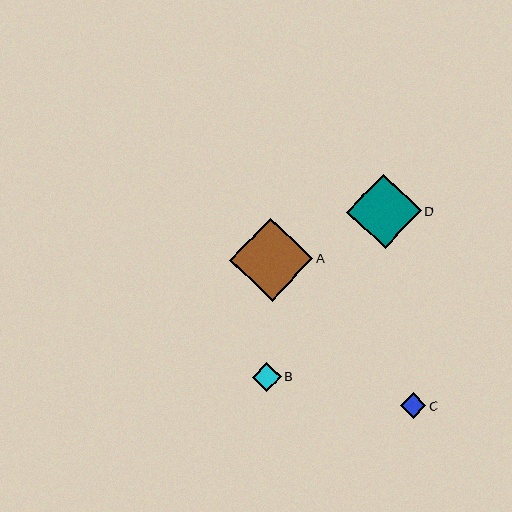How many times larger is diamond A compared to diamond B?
Diamond A is approximately 2.9 times the size of diamond B.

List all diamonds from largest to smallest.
From largest to smallest: A, D, B, C.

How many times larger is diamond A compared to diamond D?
Diamond A is approximately 1.1 times the size of diamond D.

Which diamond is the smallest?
Diamond C is the smallest with a size of approximately 25 pixels.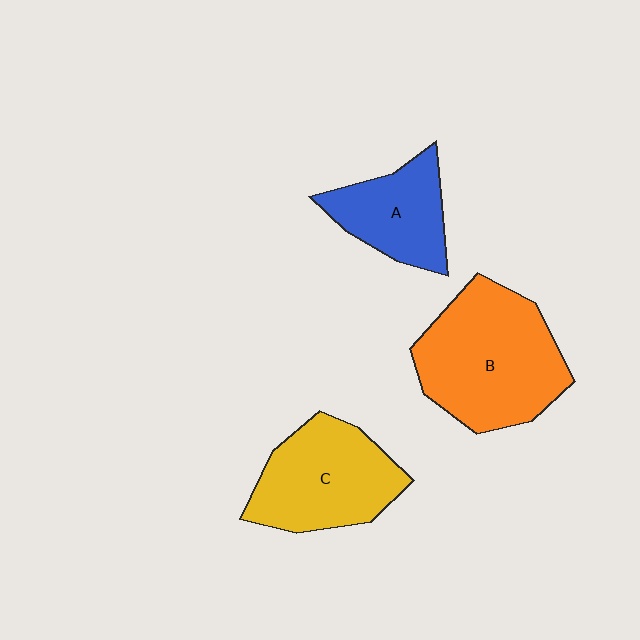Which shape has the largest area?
Shape B (orange).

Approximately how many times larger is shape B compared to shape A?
Approximately 1.8 times.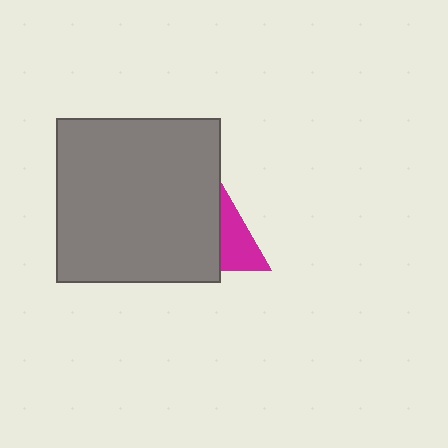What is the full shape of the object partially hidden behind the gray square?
The partially hidden object is a magenta triangle.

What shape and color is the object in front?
The object in front is a gray square.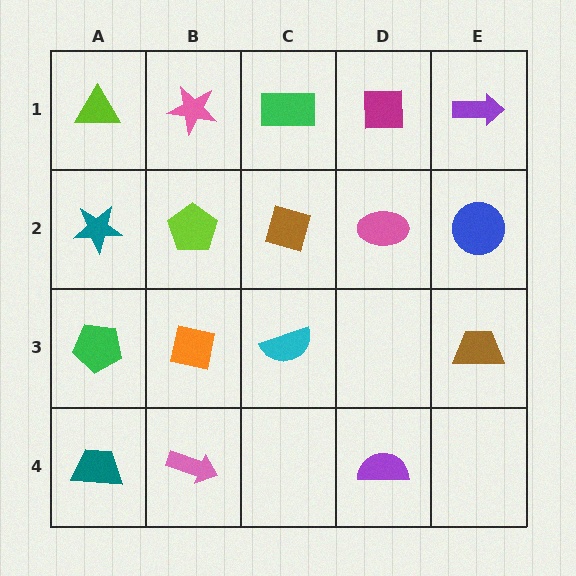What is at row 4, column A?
A teal trapezoid.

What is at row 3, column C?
A cyan semicircle.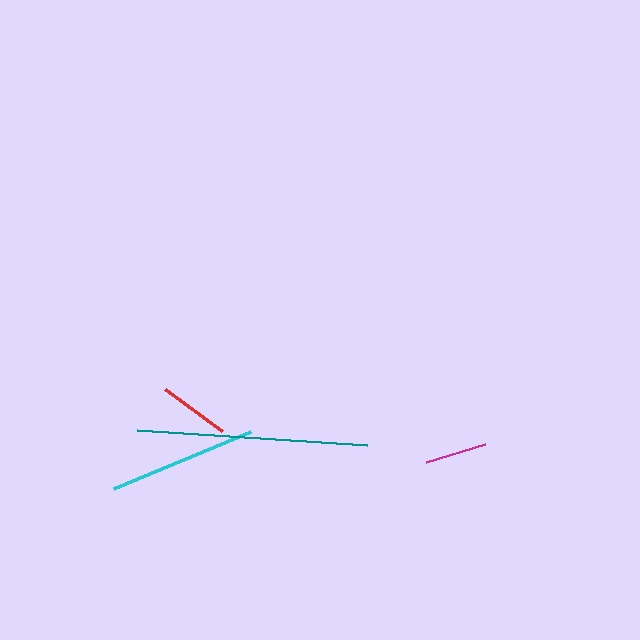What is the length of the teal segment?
The teal segment is approximately 231 pixels long.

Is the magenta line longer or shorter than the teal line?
The teal line is longer than the magenta line.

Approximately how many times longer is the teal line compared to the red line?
The teal line is approximately 3.3 times the length of the red line.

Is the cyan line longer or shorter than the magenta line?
The cyan line is longer than the magenta line.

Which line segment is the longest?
The teal line is the longest at approximately 231 pixels.